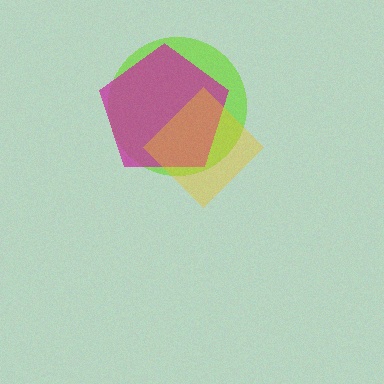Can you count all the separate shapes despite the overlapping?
Yes, there are 3 separate shapes.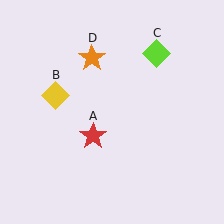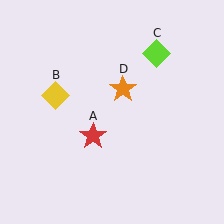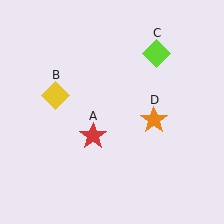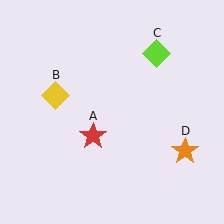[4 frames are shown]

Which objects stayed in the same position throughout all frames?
Red star (object A) and yellow diamond (object B) and lime diamond (object C) remained stationary.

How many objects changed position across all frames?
1 object changed position: orange star (object D).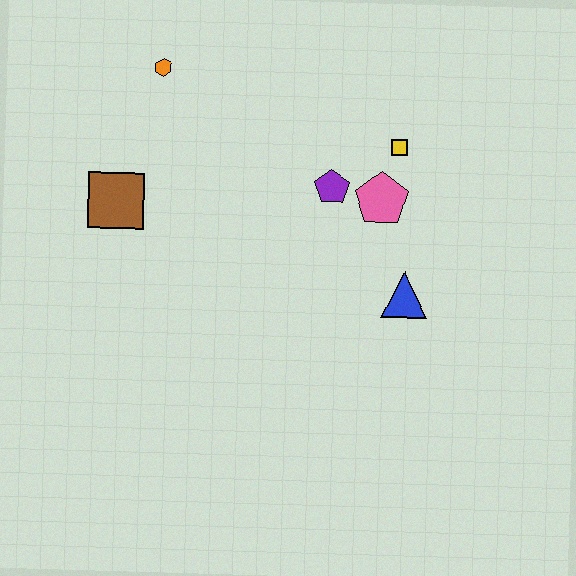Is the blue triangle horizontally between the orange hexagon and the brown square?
No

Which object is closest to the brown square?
The orange hexagon is closest to the brown square.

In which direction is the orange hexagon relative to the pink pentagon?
The orange hexagon is to the left of the pink pentagon.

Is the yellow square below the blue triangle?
No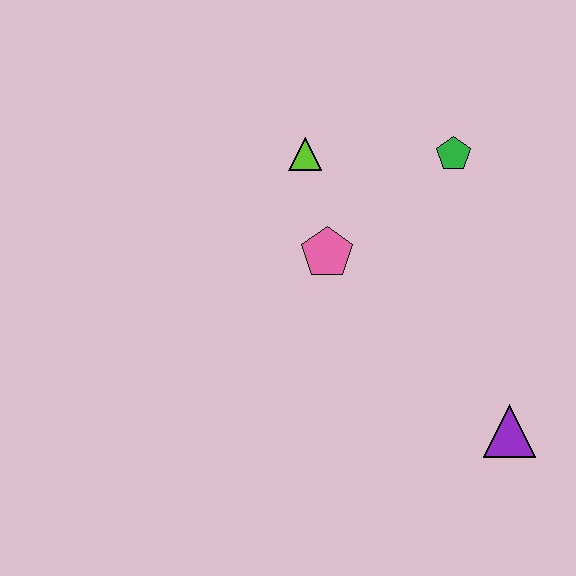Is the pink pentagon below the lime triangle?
Yes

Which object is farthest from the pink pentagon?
The purple triangle is farthest from the pink pentagon.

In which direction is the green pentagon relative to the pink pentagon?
The green pentagon is to the right of the pink pentagon.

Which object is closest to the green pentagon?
The lime triangle is closest to the green pentagon.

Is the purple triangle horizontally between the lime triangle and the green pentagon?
No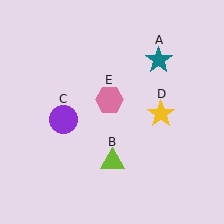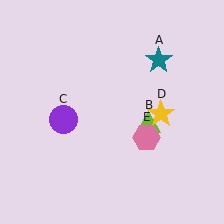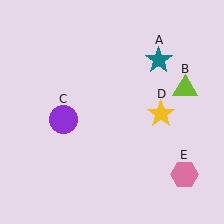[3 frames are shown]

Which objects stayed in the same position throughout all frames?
Teal star (object A) and purple circle (object C) and yellow star (object D) remained stationary.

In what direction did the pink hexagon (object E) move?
The pink hexagon (object E) moved down and to the right.